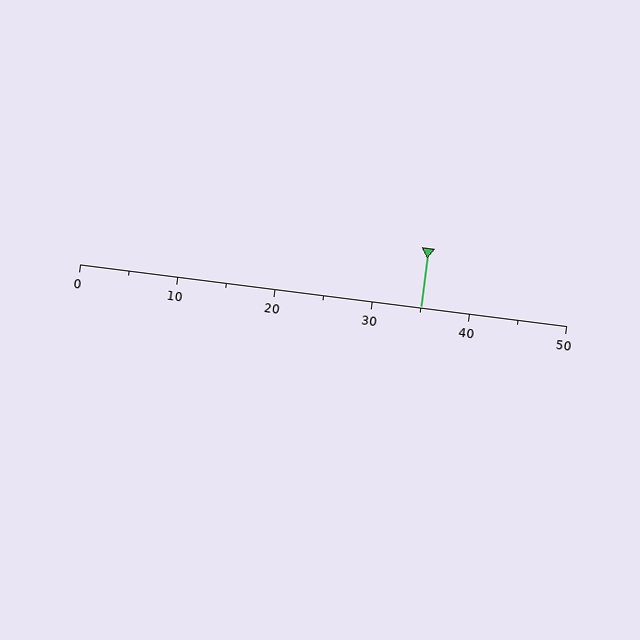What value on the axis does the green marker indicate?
The marker indicates approximately 35.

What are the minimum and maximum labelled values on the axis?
The axis runs from 0 to 50.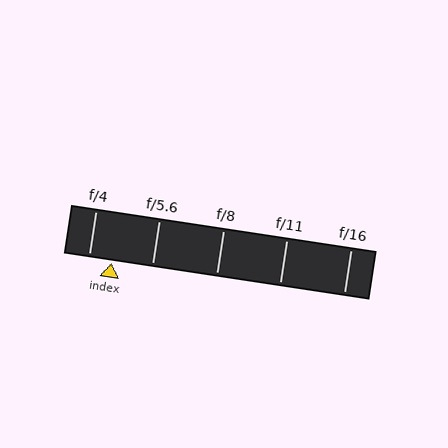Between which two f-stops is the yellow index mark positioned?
The index mark is between f/4 and f/5.6.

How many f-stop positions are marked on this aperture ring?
There are 5 f-stop positions marked.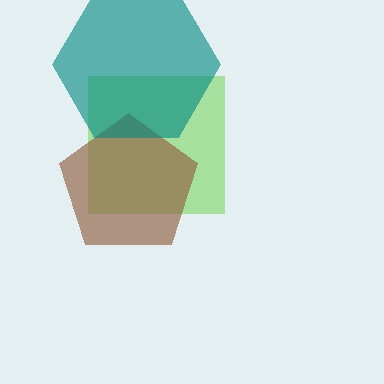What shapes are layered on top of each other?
The layered shapes are: a lime square, a brown pentagon, a teal hexagon.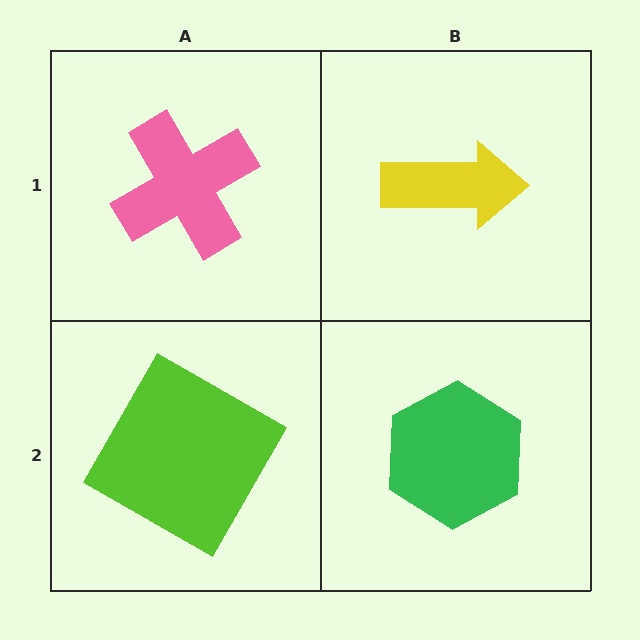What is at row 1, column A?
A pink cross.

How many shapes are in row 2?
2 shapes.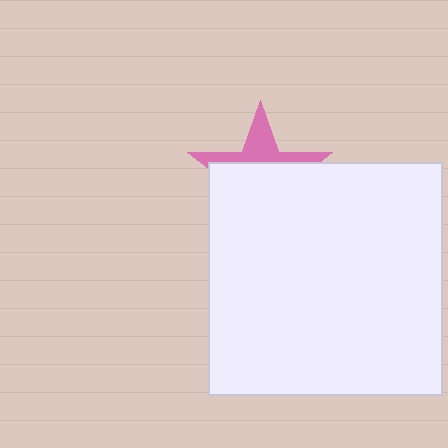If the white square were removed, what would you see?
You would see the complete pink star.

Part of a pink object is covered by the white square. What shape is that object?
It is a star.